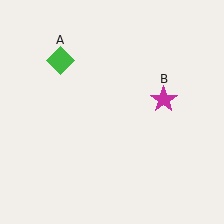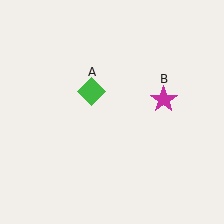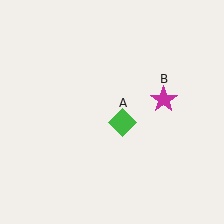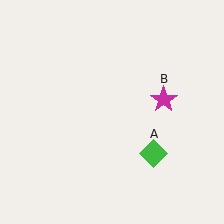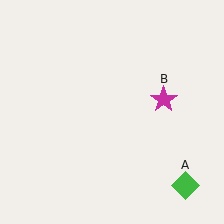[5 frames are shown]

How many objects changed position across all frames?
1 object changed position: green diamond (object A).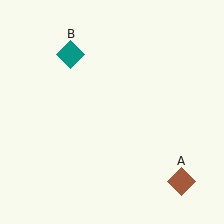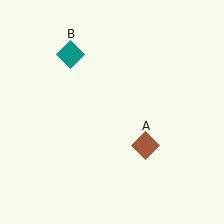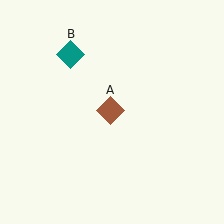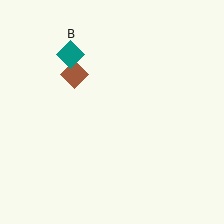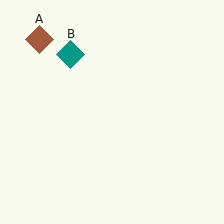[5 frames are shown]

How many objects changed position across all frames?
1 object changed position: brown diamond (object A).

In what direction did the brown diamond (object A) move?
The brown diamond (object A) moved up and to the left.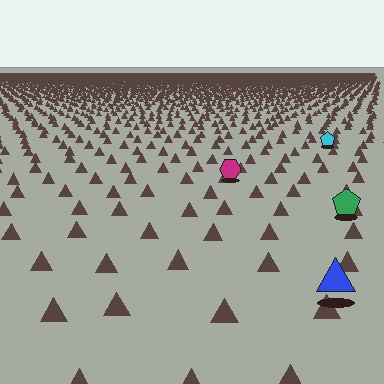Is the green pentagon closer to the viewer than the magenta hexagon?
Yes. The green pentagon is closer — you can tell from the texture gradient: the ground texture is coarser near it.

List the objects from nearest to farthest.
From nearest to farthest: the blue triangle, the green pentagon, the magenta hexagon, the cyan pentagon.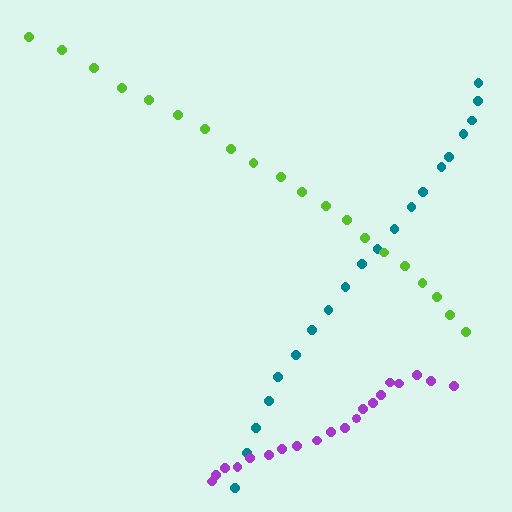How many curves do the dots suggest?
There are 3 distinct paths.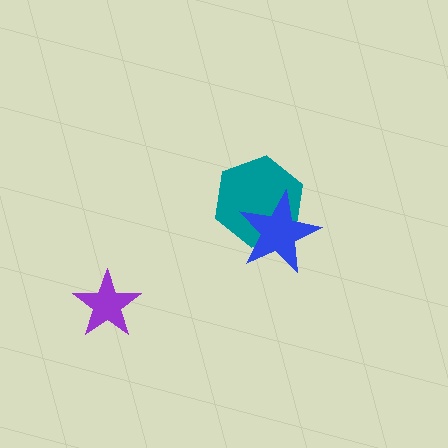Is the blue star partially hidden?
No, no other shape covers it.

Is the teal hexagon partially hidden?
Yes, it is partially covered by another shape.